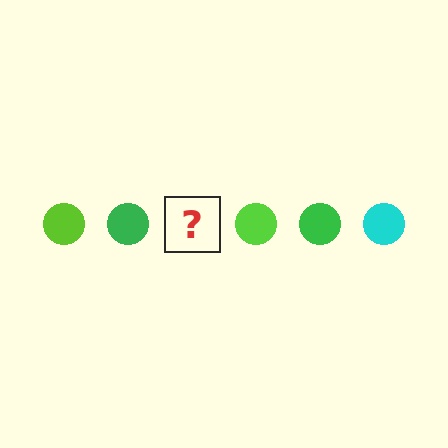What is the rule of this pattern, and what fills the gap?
The rule is that the pattern cycles through lime, green, cyan circles. The gap should be filled with a cyan circle.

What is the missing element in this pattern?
The missing element is a cyan circle.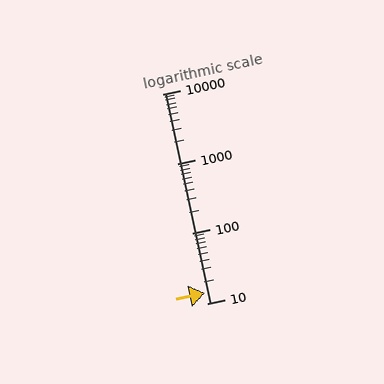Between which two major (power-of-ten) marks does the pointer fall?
The pointer is between 10 and 100.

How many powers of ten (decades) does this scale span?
The scale spans 3 decades, from 10 to 10000.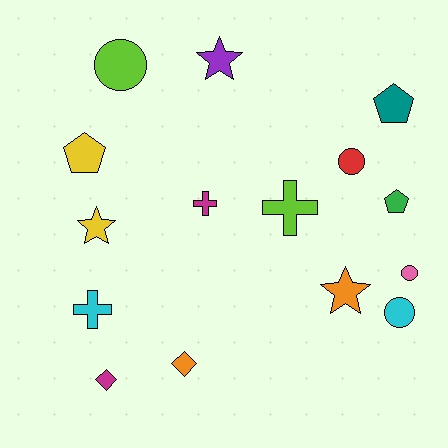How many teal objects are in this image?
There is 1 teal object.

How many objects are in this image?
There are 15 objects.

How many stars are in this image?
There are 3 stars.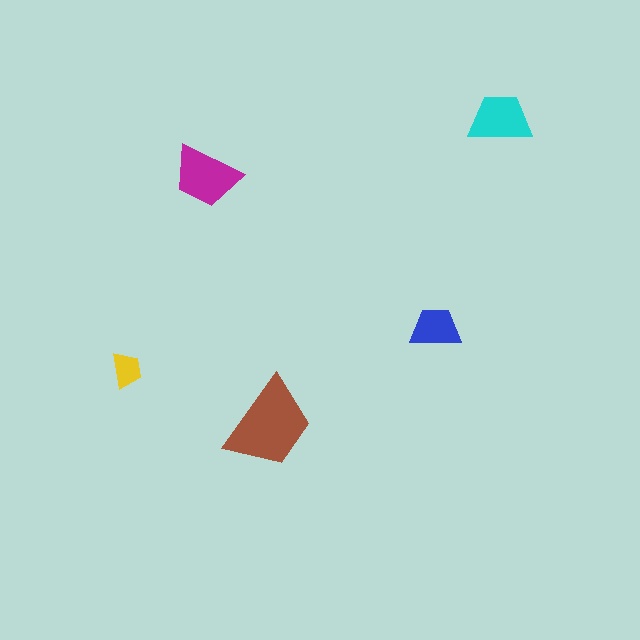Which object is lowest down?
The brown trapezoid is bottommost.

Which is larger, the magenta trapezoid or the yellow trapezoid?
The magenta one.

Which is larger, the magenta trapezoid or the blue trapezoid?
The magenta one.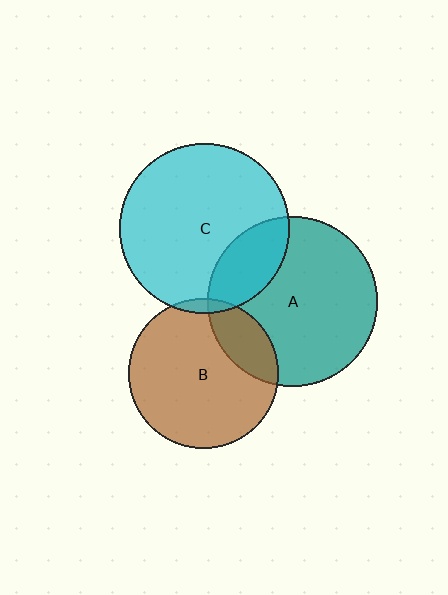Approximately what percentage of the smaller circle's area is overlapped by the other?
Approximately 5%.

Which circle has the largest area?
Circle C (cyan).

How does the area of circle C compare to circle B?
Approximately 1.3 times.